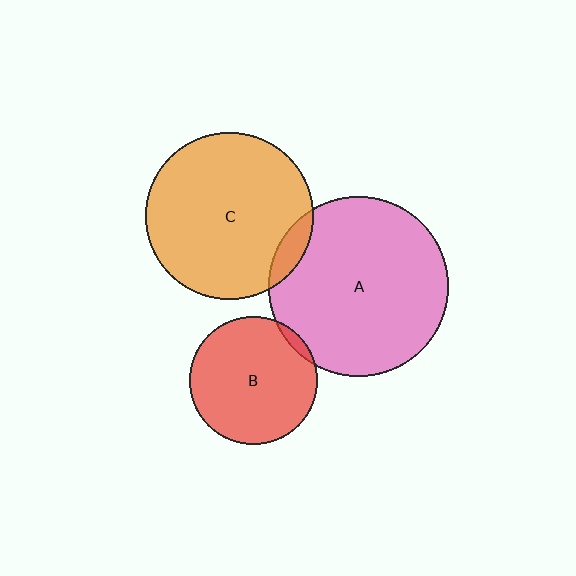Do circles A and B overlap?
Yes.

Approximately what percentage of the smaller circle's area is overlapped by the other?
Approximately 5%.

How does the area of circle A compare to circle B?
Approximately 2.0 times.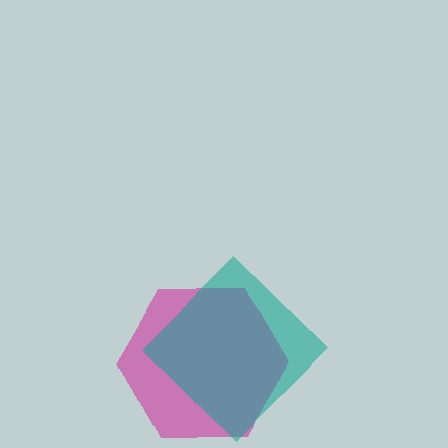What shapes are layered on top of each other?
The layered shapes are: a magenta hexagon, a teal diamond.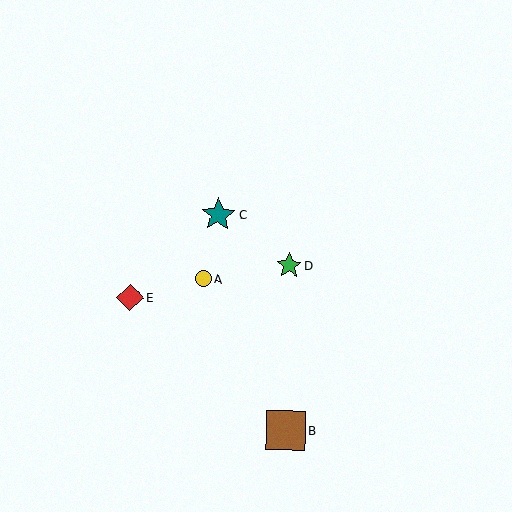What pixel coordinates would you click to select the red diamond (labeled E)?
Click at (130, 298) to select the red diamond E.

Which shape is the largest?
The brown square (labeled B) is the largest.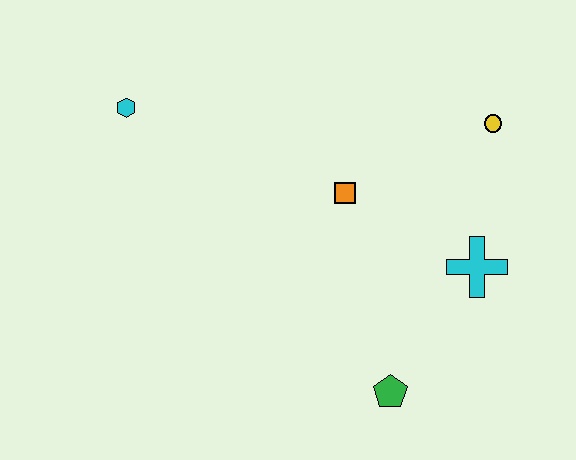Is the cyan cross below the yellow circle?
Yes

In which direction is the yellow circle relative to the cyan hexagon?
The yellow circle is to the right of the cyan hexagon.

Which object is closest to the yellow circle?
The cyan cross is closest to the yellow circle.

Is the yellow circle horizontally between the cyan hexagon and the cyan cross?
No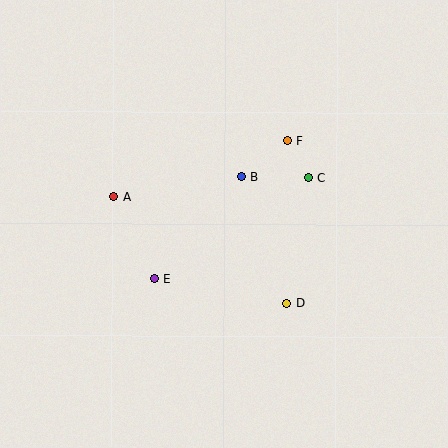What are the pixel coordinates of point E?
Point E is at (154, 278).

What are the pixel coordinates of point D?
Point D is at (286, 304).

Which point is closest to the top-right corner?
Point F is closest to the top-right corner.